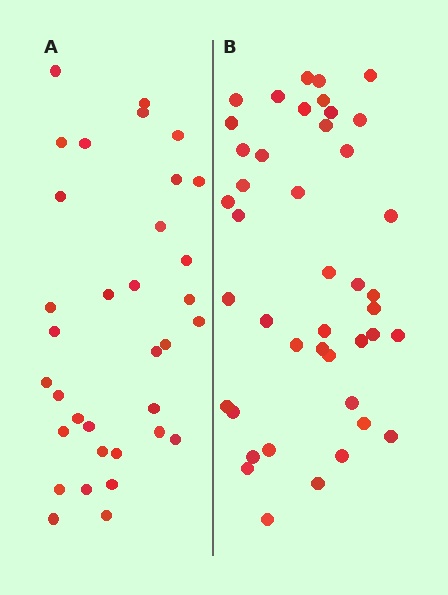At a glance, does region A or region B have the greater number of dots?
Region B (the right region) has more dots.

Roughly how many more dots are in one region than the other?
Region B has roughly 8 or so more dots than region A.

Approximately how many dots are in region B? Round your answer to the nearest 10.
About 40 dots. (The exact count is 43, which rounds to 40.)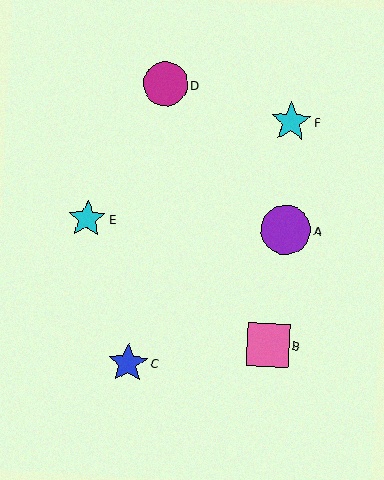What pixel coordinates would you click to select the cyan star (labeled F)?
Click at (291, 122) to select the cyan star F.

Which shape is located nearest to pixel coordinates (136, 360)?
The blue star (labeled C) at (128, 363) is nearest to that location.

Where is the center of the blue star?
The center of the blue star is at (128, 363).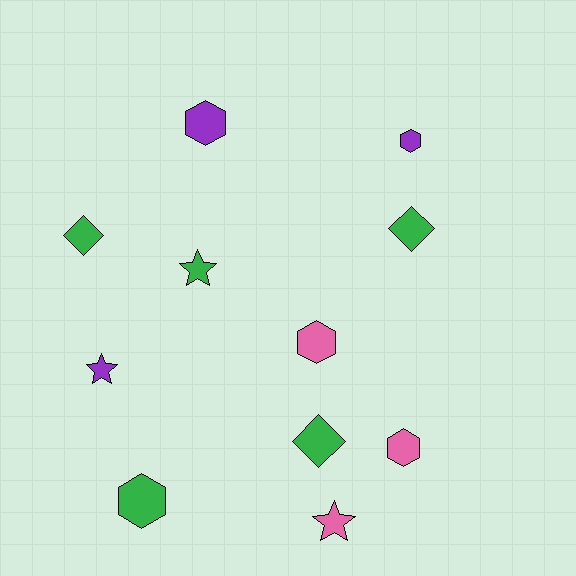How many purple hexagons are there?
There are 2 purple hexagons.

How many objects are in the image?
There are 11 objects.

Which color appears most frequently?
Green, with 5 objects.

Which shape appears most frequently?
Hexagon, with 5 objects.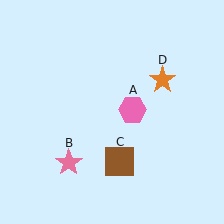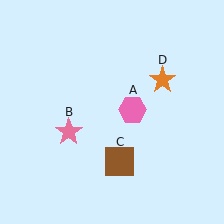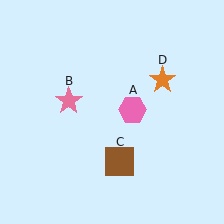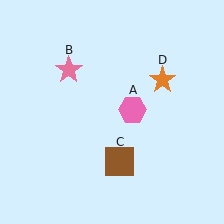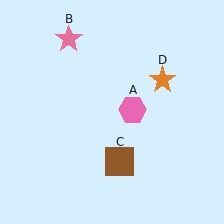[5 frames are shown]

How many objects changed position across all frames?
1 object changed position: pink star (object B).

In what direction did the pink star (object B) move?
The pink star (object B) moved up.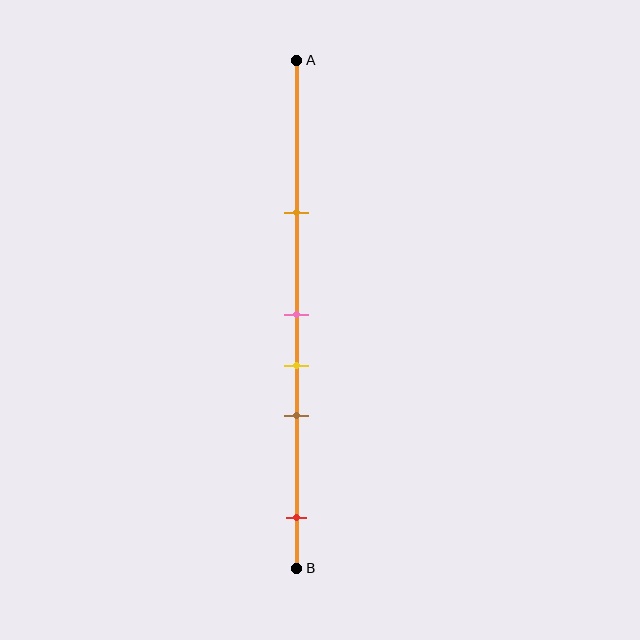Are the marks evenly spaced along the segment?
No, the marks are not evenly spaced.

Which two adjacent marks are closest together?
The pink and yellow marks are the closest adjacent pair.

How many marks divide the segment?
There are 5 marks dividing the segment.